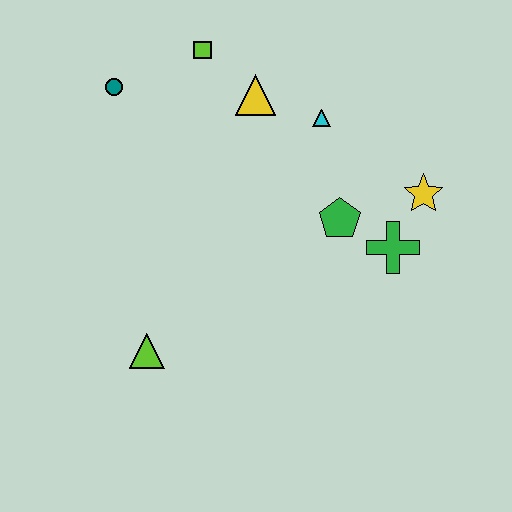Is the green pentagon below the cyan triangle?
Yes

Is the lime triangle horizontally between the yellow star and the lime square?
No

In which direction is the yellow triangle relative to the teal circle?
The yellow triangle is to the right of the teal circle.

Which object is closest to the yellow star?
The green cross is closest to the yellow star.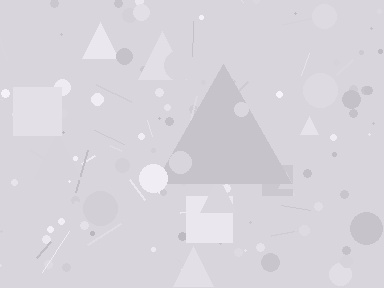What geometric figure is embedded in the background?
A triangle is embedded in the background.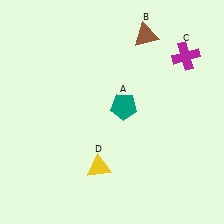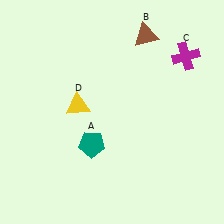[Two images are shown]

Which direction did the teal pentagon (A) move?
The teal pentagon (A) moved down.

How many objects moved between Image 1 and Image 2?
2 objects moved between the two images.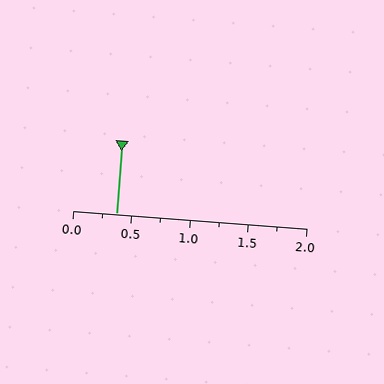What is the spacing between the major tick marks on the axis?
The major ticks are spaced 0.5 apart.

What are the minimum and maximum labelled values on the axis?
The axis runs from 0.0 to 2.0.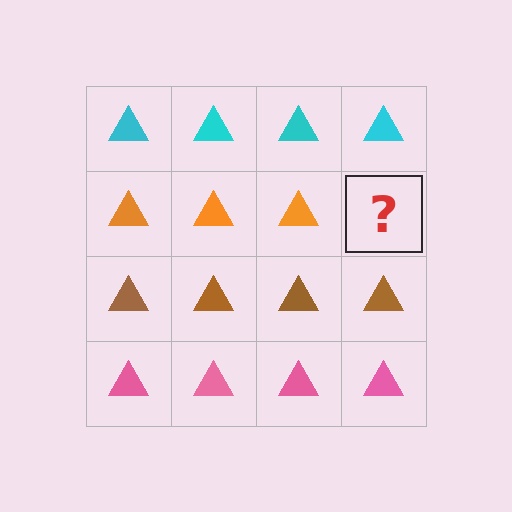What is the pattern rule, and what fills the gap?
The rule is that each row has a consistent color. The gap should be filled with an orange triangle.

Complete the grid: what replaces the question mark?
The question mark should be replaced with an orange triangle.